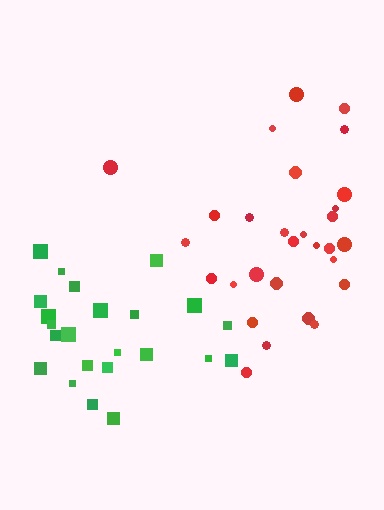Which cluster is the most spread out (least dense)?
Green.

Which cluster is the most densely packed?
Red.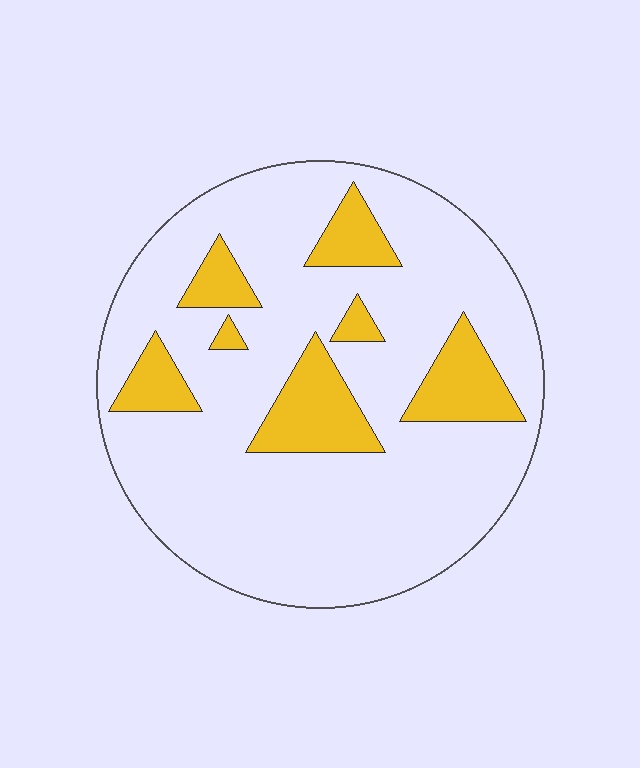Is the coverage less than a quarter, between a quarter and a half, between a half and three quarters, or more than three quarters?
Less than a quarter.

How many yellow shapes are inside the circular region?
7.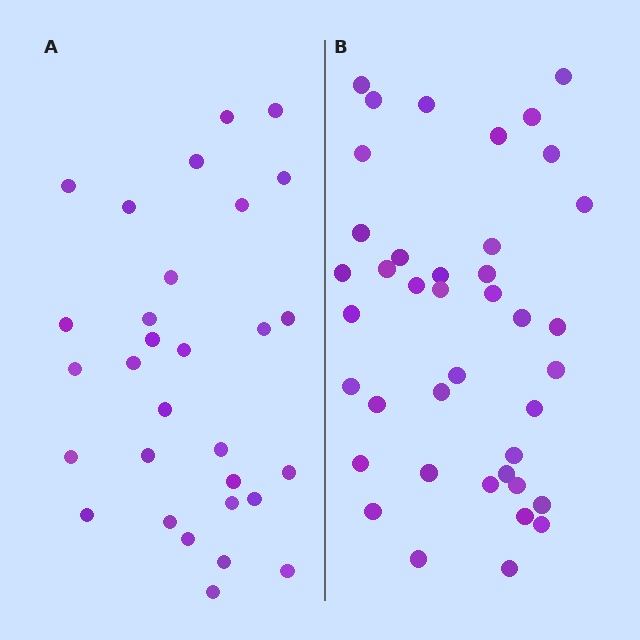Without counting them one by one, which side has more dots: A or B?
Region B (the right region) has more dots.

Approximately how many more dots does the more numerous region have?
Region B has roughly 10 or so more dots than region A.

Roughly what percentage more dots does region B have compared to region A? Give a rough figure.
About 35% more.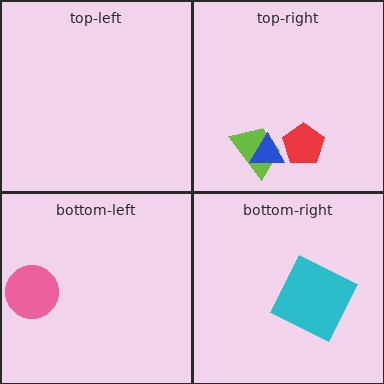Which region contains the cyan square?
The bottom-right region.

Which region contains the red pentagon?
The top-right region.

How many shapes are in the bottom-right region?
1.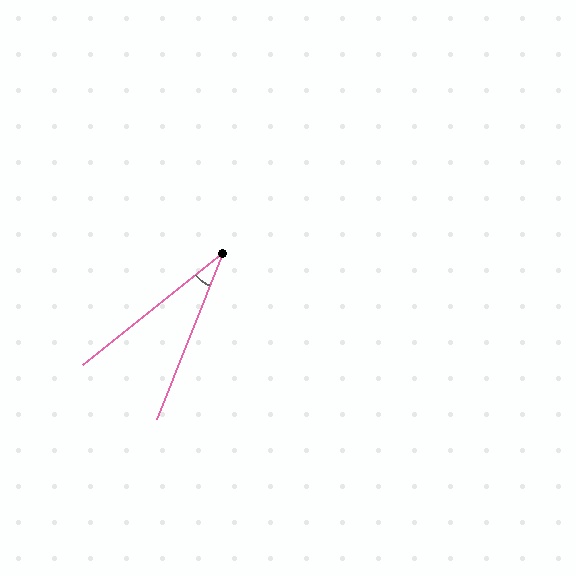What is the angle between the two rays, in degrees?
Approximately 30 degrees.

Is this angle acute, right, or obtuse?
It is acute.